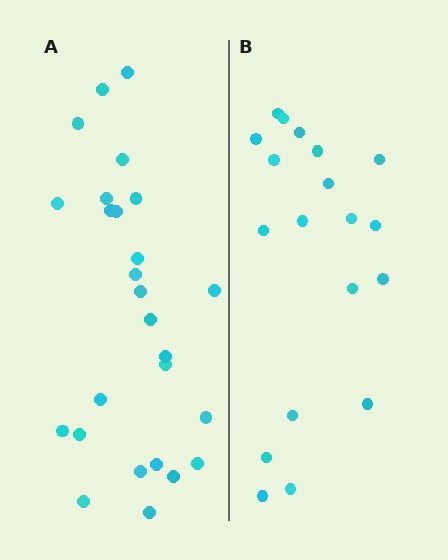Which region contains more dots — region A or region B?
Region A (the left region) has more dots.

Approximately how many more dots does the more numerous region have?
Region A has roughly 8 or so more dots than region B.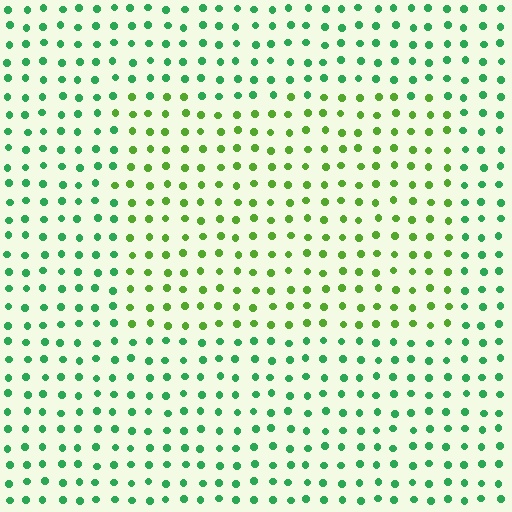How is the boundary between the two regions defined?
The boundary is defined purely by a slight shift in hue (about 38 degrees). Spacing, size, and orientation are identical on both sides.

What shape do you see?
I see a rectangle.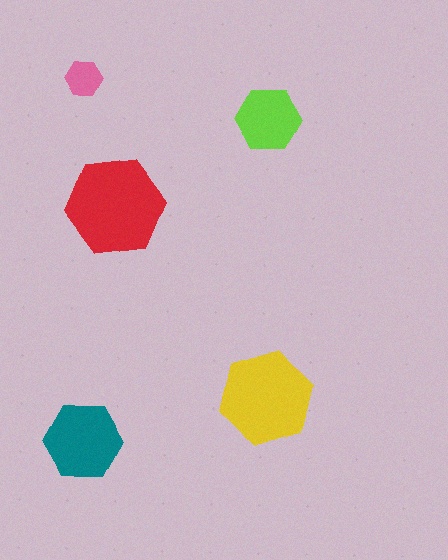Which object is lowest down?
The teal hexagon is bottommost.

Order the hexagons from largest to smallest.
the red one, the yellow one, the teal one, the lime one, the pink one.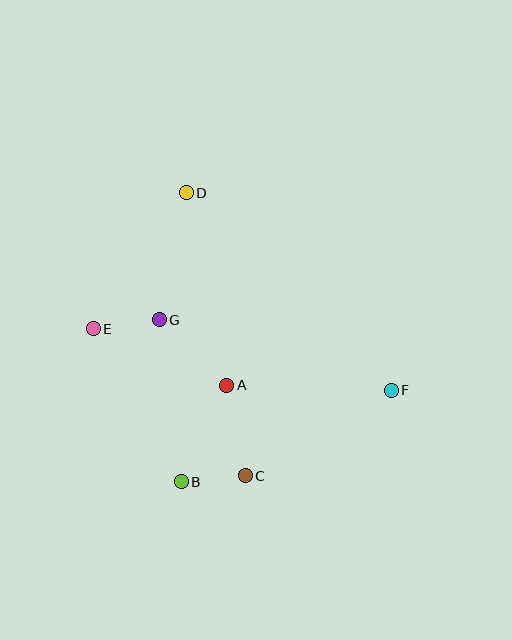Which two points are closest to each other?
Points B and C are closest to each other.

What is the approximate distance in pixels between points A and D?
The distance between A and D is approximately 197 pixels.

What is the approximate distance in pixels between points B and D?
The distance between B and D is approximately 289 pixels.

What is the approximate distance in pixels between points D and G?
The distance between D and G is approximately 130 pixels.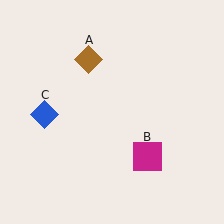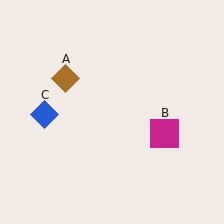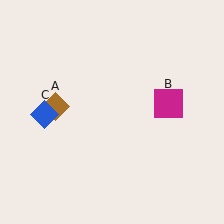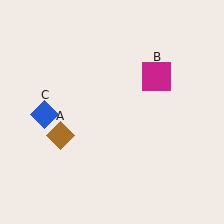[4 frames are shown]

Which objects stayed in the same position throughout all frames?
Blue diamond (object C) remained stationary.